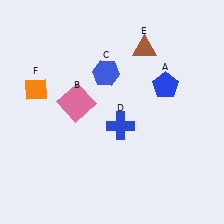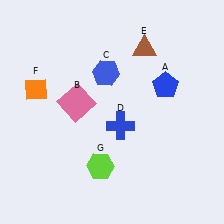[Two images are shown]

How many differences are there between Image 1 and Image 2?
There is 1 difference between the two images.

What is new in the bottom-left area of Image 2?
A lime hexagon (G) was added in the bottom-left area of Image 2.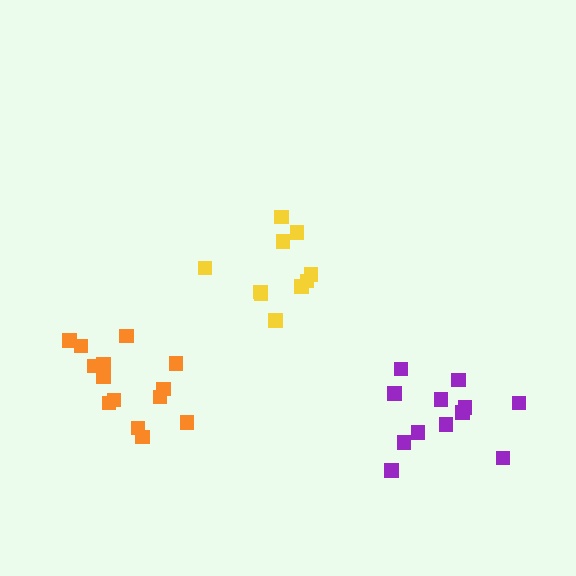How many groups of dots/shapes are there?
There are 3 groups.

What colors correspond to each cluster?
The clusters are colored: yellow, purple, orange.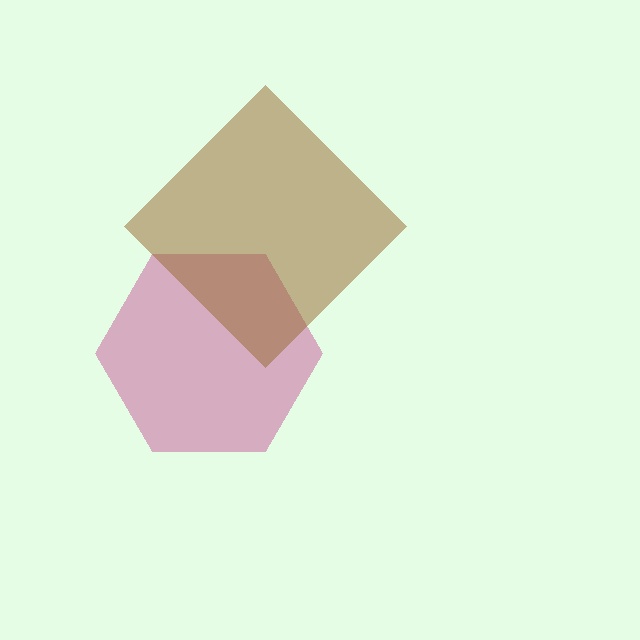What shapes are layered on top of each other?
The layered shapes are: a magenta hexagon, a brown diamond.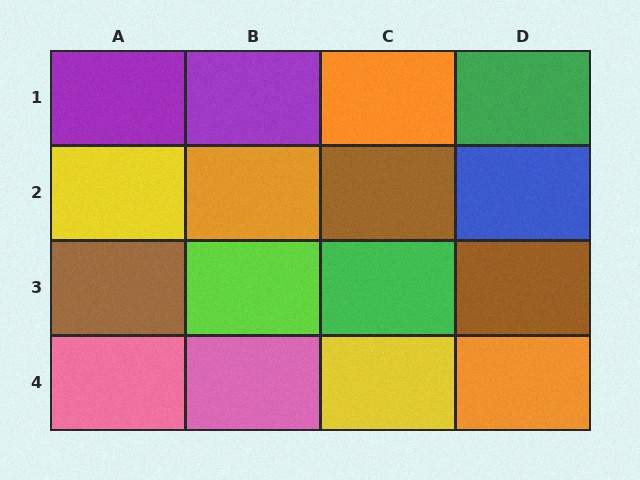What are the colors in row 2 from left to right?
Yellow, orange, brown, blue.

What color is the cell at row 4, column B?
Pink.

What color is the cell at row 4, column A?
Pink.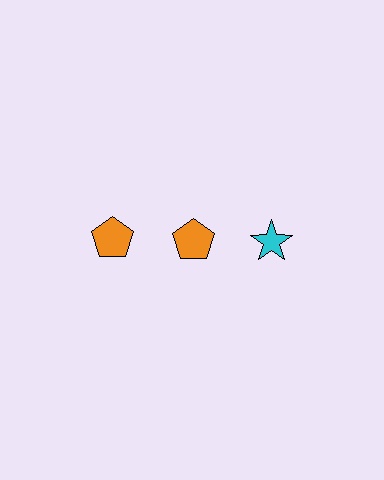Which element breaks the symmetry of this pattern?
The cyan star in the top row, center column breaks the symmetry. All other shapes are orange pentagons.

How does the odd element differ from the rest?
It differs in both color (cyan instead of orange) and shape (star instead of pentagon).